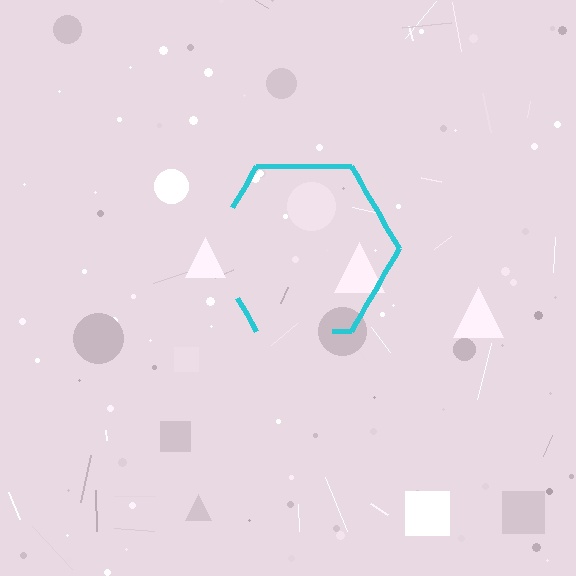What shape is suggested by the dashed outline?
The dashed outline suggests a hexagon.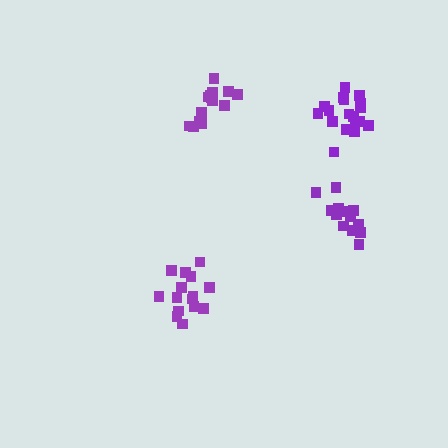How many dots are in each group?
Group 1: 15 dots, Group 2: 13 dots, Group 3: 15 dots, Group 4: 19 dots (62 total).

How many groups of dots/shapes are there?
There are 4 groups.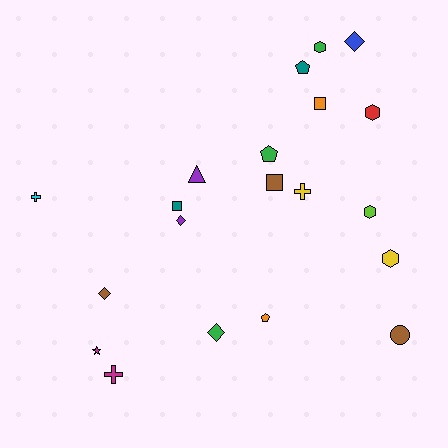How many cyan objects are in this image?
There is 1 cyan object.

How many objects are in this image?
There are 20 objects.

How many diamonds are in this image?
There are 4 diamonds.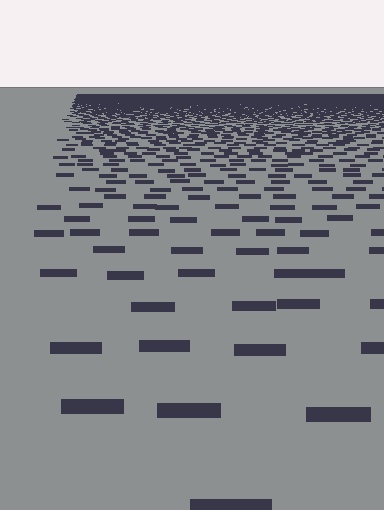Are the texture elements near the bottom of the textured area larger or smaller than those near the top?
Larger. Near the bottom, elements are closer to the viewer and appear at a bigger on-screen size.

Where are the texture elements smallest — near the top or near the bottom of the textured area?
Near the top.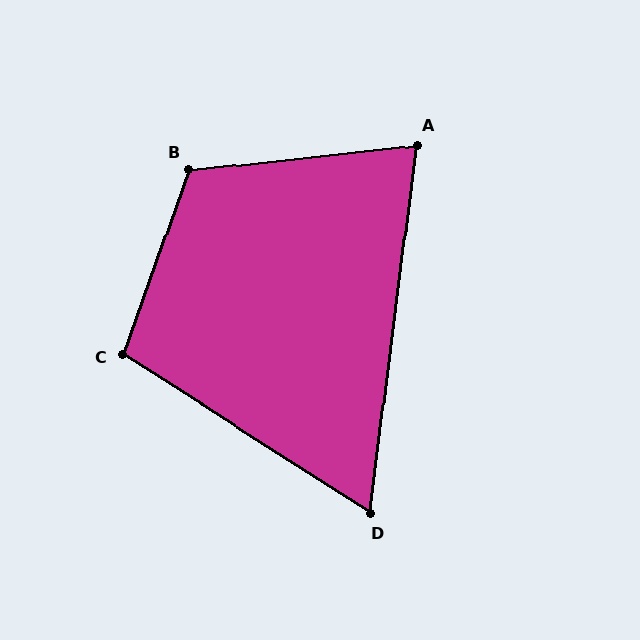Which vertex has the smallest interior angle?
D, at approximately 64 degrees.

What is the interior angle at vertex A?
Approximately 77 degrees (acute).